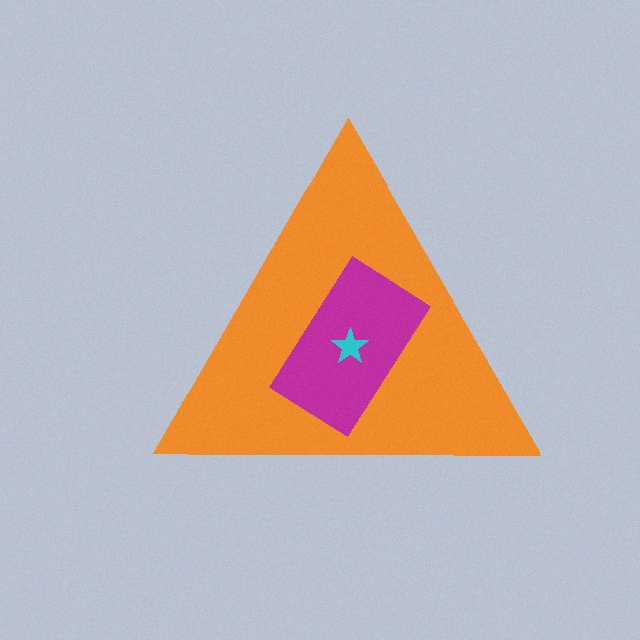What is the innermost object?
The cyan star.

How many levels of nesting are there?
3.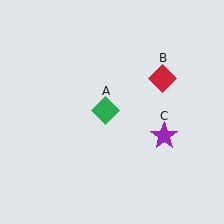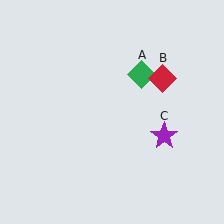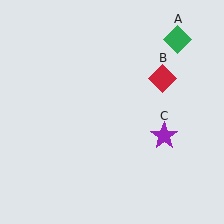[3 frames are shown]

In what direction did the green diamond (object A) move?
The green diamond (object A) moved up and to the right.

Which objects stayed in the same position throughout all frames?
Red diamond (object B) and purple star (object C) remained stationary.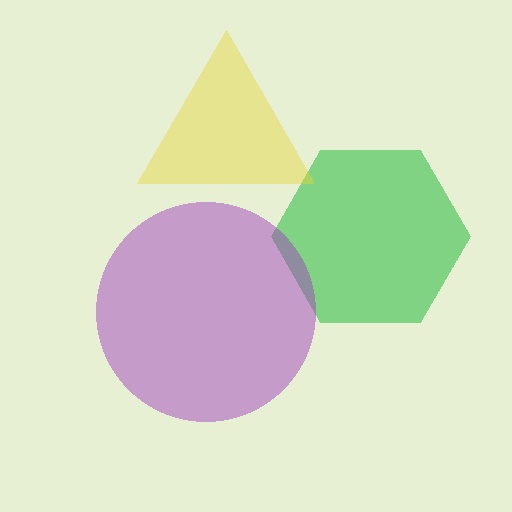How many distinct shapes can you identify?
There are 3 distinct shapes: a green hexagon, a yellow triangle, a purple circle.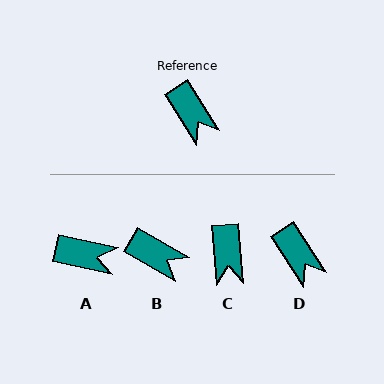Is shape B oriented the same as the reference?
No, it is off by about 27 degrees.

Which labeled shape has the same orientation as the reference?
D.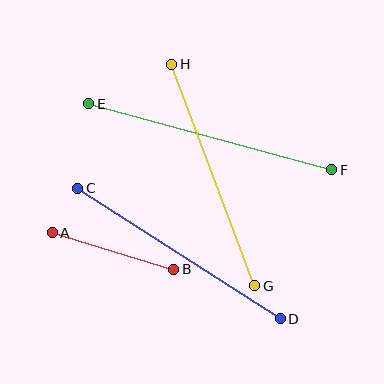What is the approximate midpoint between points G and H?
The midpoint is at approximately (213, 175) pixels.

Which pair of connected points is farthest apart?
Points E and F are farthest apart.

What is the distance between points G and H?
The distance is approximately 236 pixels.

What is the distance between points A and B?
The distance is approximately 126 pixels.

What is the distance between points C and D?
The distance is approximately 241 pixels.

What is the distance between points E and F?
The distance is approximately 252 pixels.